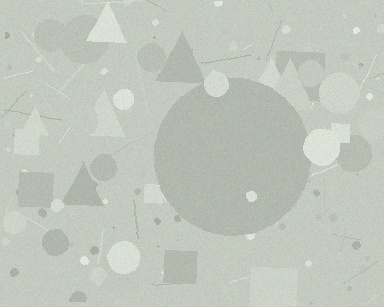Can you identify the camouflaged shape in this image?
The camouflaged shape is a circle.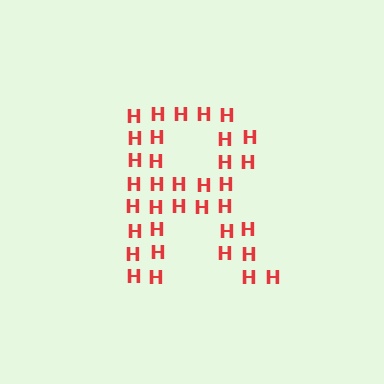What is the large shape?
The large shape is the letter R.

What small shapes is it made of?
It is made of small letter H's.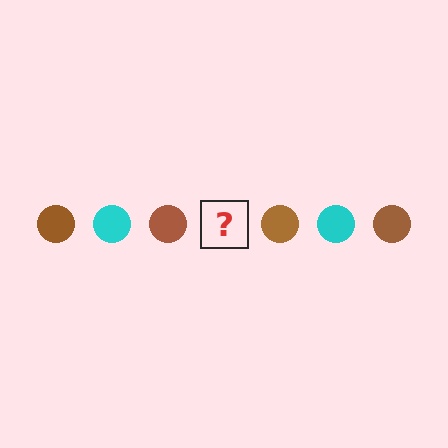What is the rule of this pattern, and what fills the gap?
The rule is that the pattern cycles through brown, cyan circles. The gap should be filled with a cyan circle.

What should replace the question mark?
The question mark should be replaced with a cyan circle.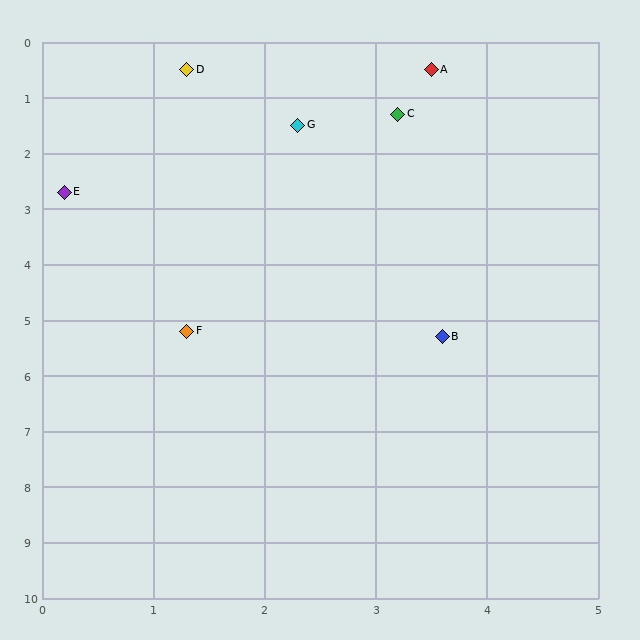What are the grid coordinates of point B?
Point B is at approximately (3.6, 5.3).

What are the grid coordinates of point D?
Point D is at approximately (1.3, 0.5).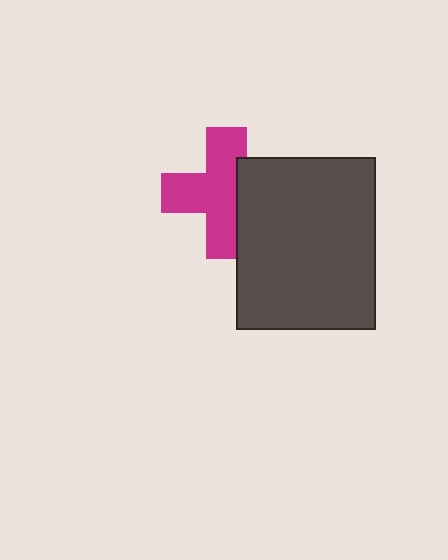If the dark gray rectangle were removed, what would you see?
You would see the complete magenta cross.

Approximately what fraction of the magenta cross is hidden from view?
Roughly 33% of the magenta cross is hidden behind the dark gray rectangle.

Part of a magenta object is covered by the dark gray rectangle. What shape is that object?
It is a cross.